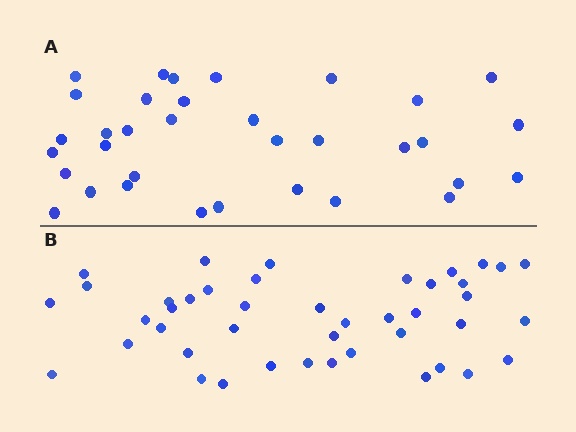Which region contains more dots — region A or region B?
Region B (the bottom region) has more dots.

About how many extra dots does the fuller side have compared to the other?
Region B has roughly 8 or so more dots than region A.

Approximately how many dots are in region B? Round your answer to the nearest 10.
About 40 dots. (The exact count is 43, which rounds to 40.)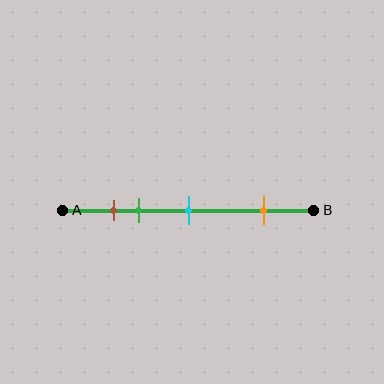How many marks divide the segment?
There are 4 marks dividing the segment.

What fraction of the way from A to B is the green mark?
The green mark is approximately 30% (0.3) of the way from A to B.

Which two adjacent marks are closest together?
The brown and green marks are the closest adjacent pair.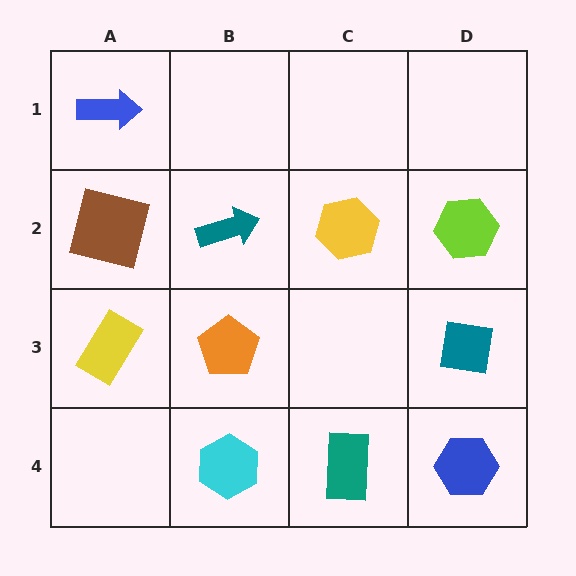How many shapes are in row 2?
4 shapes.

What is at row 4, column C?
A teal rectangle.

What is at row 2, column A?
A brown square.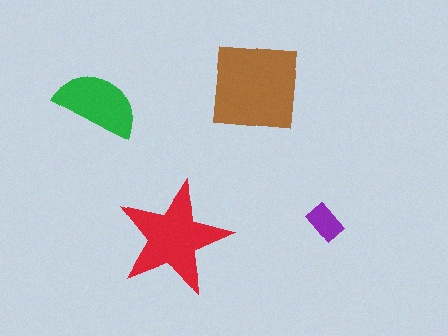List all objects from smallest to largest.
The purple rectangle, the green semicircle, the red star, the brown square.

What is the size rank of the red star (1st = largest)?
2nd.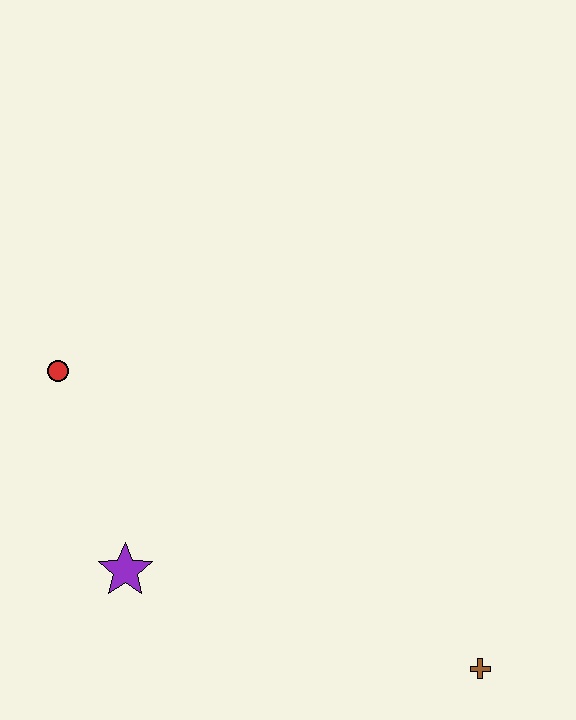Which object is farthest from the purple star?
The brown cross is farthest from the purple star.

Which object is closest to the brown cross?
The purple star is closest to the brown cross.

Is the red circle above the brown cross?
Yes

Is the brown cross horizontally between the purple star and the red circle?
No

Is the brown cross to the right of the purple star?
Yes